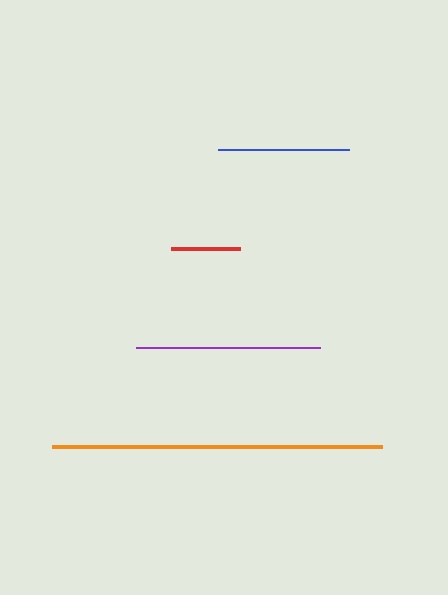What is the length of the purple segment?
The purple segment is approximately 184 pixels long.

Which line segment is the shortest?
The red line is the shortest at approximately 69 pixels.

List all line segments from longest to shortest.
From longest to shortest: orange, purple, blue, red.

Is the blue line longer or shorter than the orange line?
The orange line is longer than the blue line.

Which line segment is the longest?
The orange line is the longest at approximately 330 pixels.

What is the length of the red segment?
The red segment is approximately 69 pixels long.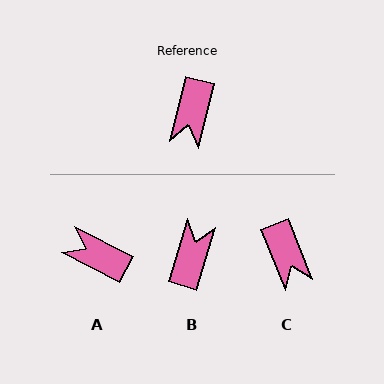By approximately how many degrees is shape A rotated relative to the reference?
Approximately 104 degrees clockwise.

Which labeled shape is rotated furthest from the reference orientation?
B, about 176 degrees away.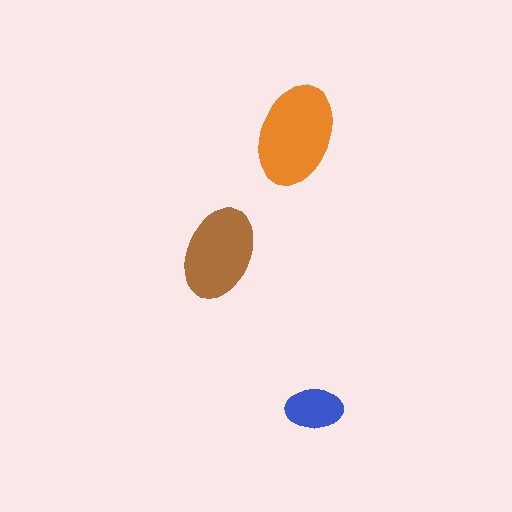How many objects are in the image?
There are 3 objects in the image.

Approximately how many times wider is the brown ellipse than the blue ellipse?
About 1.5 times wider.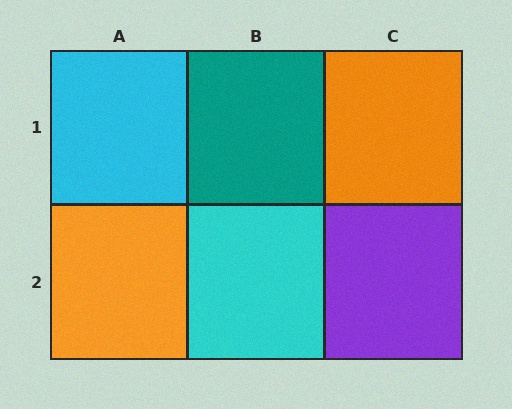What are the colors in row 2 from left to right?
Orange, cyan, purple.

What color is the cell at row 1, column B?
Teal.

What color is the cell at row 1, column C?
Orange.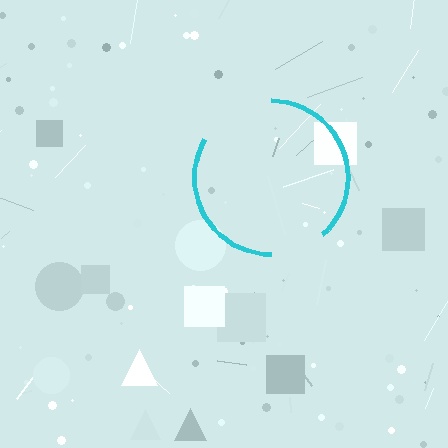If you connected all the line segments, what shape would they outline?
They would outline a circle.